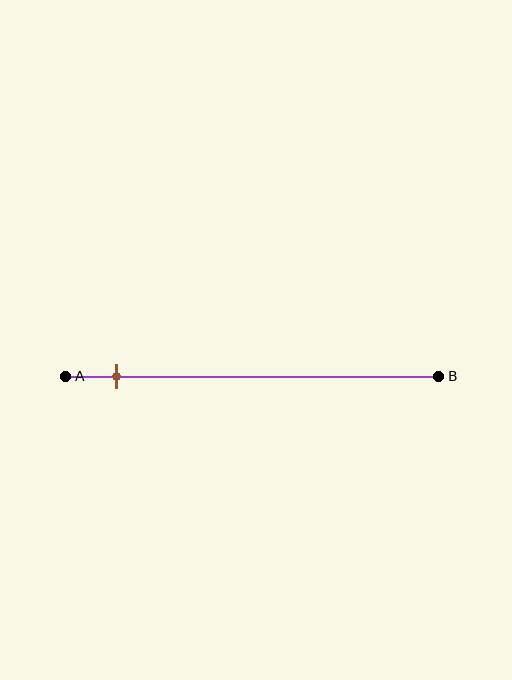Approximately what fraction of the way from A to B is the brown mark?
The brown mark is approximately 15% of the way from A to B.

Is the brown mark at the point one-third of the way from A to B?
No, the mark is at about 15% from A, not at the 33% one-third point.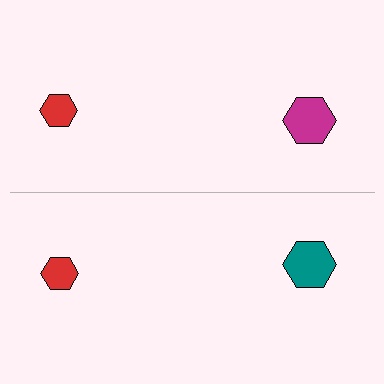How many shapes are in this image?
There are 4 shapes in this image.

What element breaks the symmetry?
The teal hexagon on the bottom side breaks the symmetry — its mirror counterpart is magenta.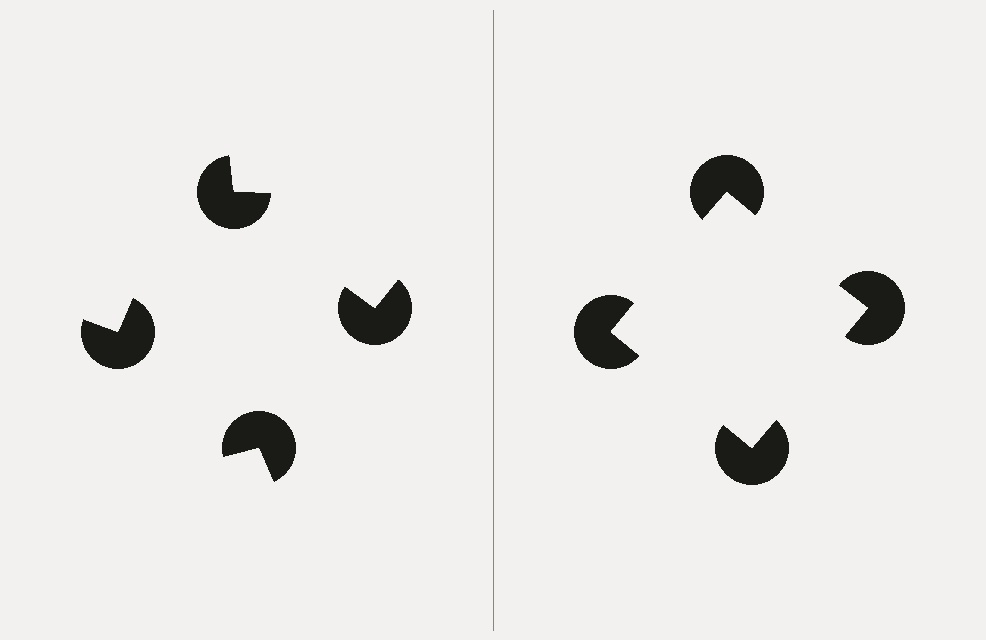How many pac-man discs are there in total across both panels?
8 — 4 on each side.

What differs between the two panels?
The pac-man discs are positioned identically on both sides; only the wedge orientations differ. On the right they align to a square; on the left they are misaligned.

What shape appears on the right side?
An illusory square.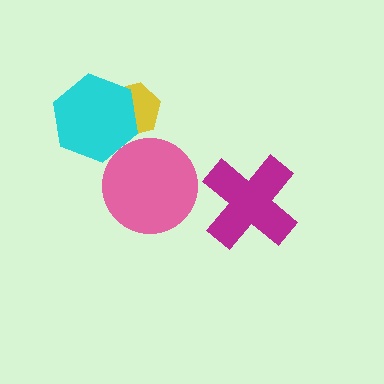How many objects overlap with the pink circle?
0 objects overlap with the pink circle.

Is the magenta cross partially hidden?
No, no other shape covers it.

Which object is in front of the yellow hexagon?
The cyan hexagon is in front of the yellow hexagon.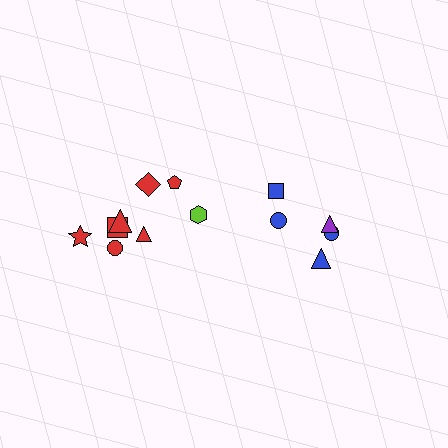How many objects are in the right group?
There are 5 objects.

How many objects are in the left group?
There are 8 objects.